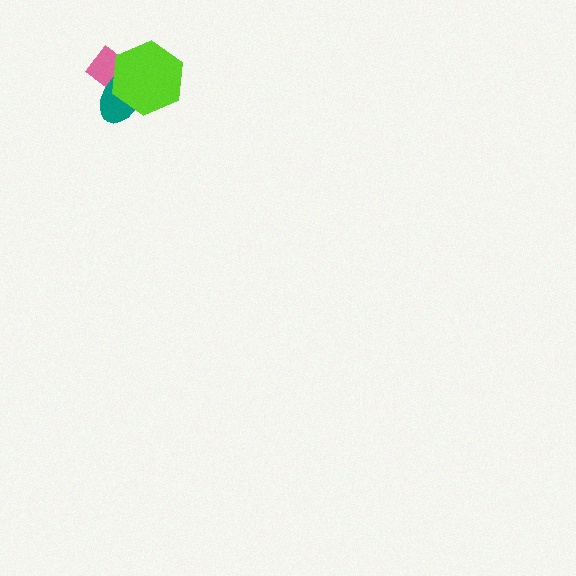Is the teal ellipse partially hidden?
Yes, it is partially covered by another shape.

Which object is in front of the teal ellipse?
The lime hexagon is in front of the teal ellipse.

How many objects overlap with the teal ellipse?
2 objects overlap with the teal ellipse.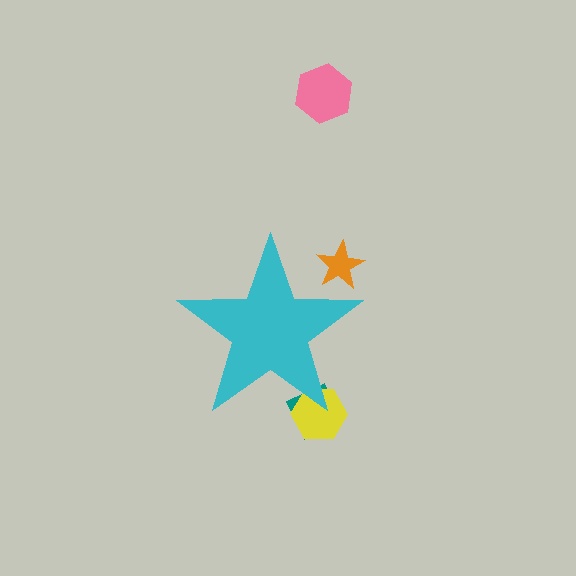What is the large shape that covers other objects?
A cyan star.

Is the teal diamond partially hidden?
Yes, the teal diamond is partially hidden behind the cyan star.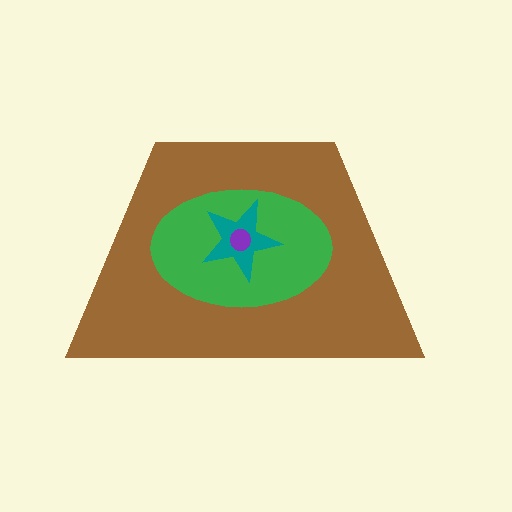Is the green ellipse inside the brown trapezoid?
Yes.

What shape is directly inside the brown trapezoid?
The green ellipse.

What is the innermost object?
The purple circle.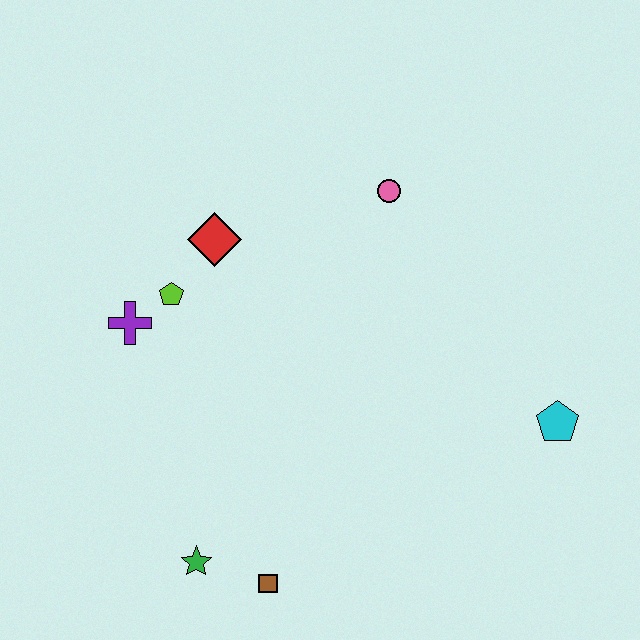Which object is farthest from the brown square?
The pink circle is farthest from the brown square.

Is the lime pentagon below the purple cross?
No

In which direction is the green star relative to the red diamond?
The green star is below the red diamond.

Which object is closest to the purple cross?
The lime pentagon is closest to the purple cross.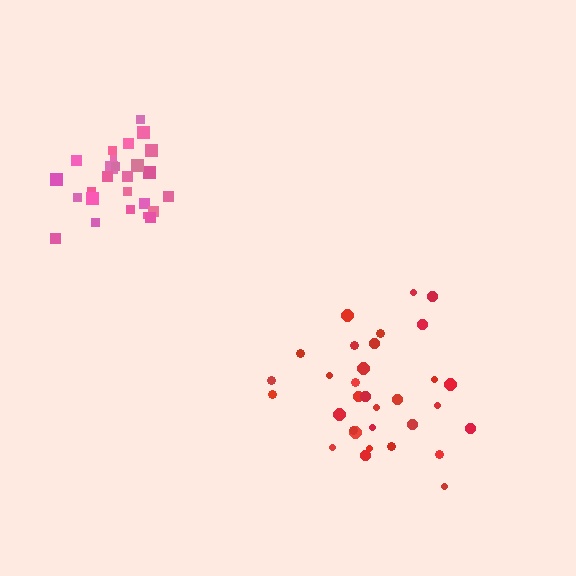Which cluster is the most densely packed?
Pink.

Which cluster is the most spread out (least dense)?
Red.